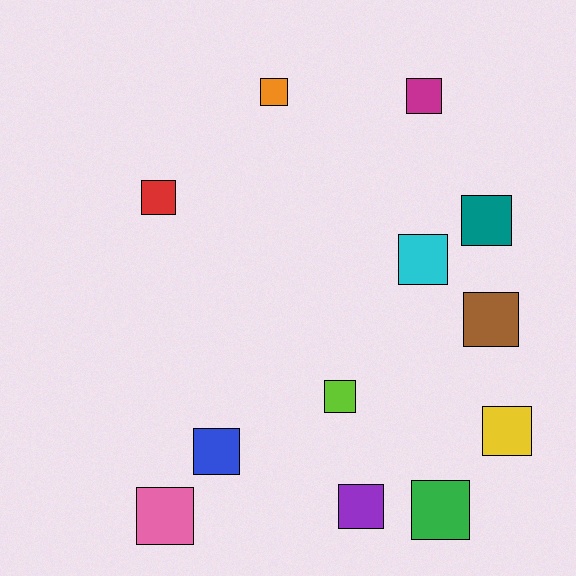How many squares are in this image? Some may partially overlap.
There are 12 squares.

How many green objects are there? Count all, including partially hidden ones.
There is 1 green object.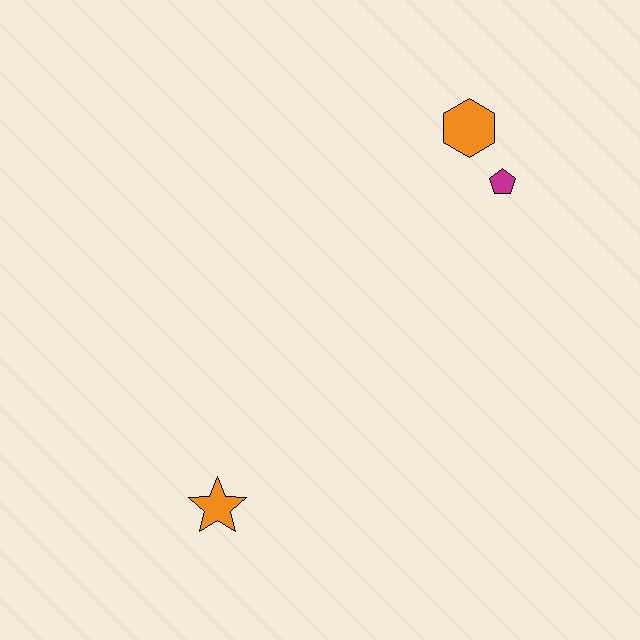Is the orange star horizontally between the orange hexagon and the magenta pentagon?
No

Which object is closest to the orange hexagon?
The magenta pentagon is closest to the orange hexagon.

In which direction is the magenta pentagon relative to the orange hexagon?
The magenta pentagon is below the orange hexagon.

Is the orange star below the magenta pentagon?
Yes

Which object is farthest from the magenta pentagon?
The orange star is farthest from the magenta pentagon.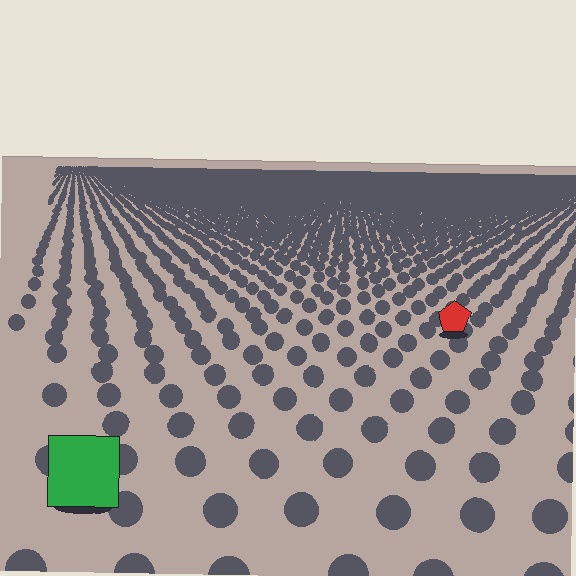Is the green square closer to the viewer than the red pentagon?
Yes. The green square is closer — you can tell from the texture gradient: the ground texture is coarser near it.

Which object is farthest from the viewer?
The red pentagon is farthest from the viewer. It appears smaller and the ground texture around it is denser.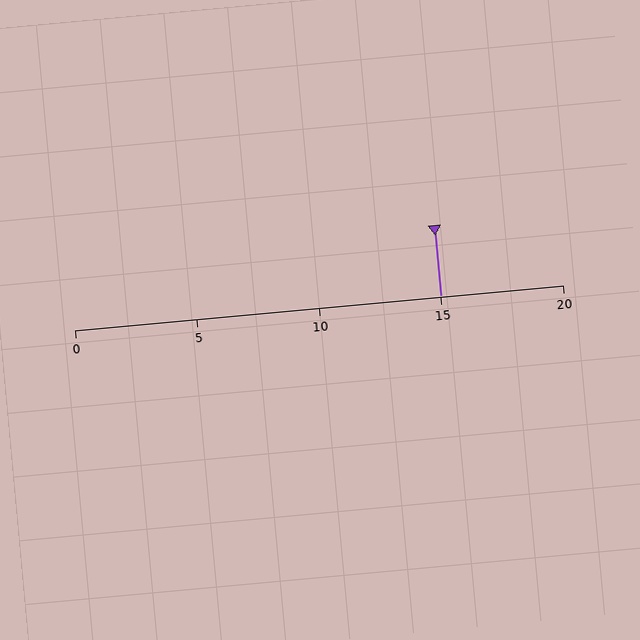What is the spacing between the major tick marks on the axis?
The major ticks are spaced 5 apart.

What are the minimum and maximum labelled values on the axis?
The axis runs from 0 to 20.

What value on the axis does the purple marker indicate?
The marker indicates approximately 15.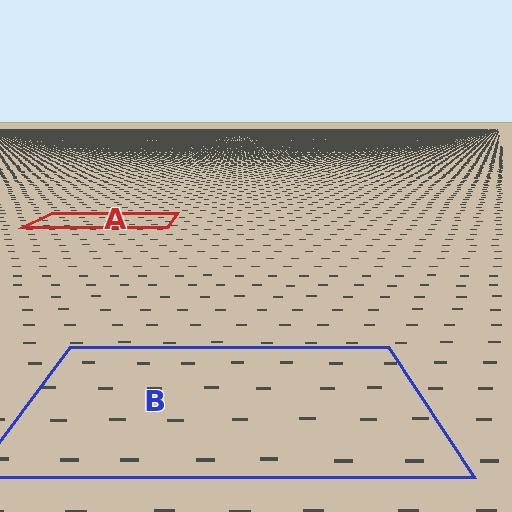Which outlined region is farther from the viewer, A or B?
Region A is farther from the viewer — the texture elements inside it appear smaller and more densely packed.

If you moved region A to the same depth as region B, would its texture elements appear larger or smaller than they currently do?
They would appear larger. At a closer depth, the same texture elements are projected at a bigger on-screen size.